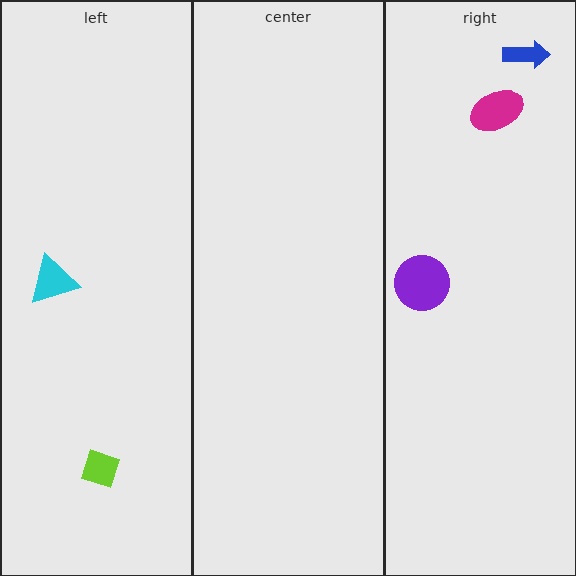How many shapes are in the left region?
2.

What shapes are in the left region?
The lime diamond, the cyan triangle.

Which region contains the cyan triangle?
The left region.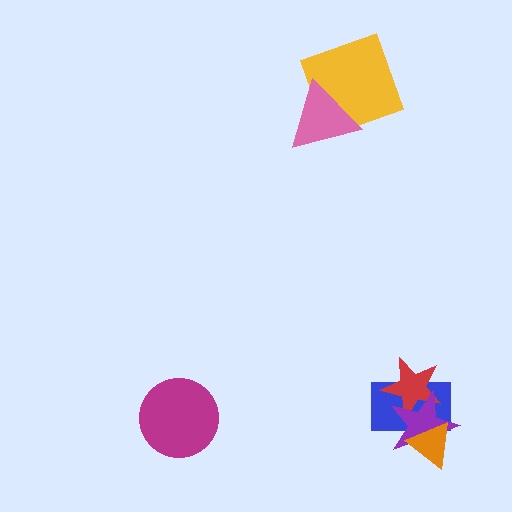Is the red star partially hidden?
Yes, it is partially covered by another shape.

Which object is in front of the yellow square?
The pink triangle is in front of the yellow square.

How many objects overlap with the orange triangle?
2 objects overlap with the orange triangle.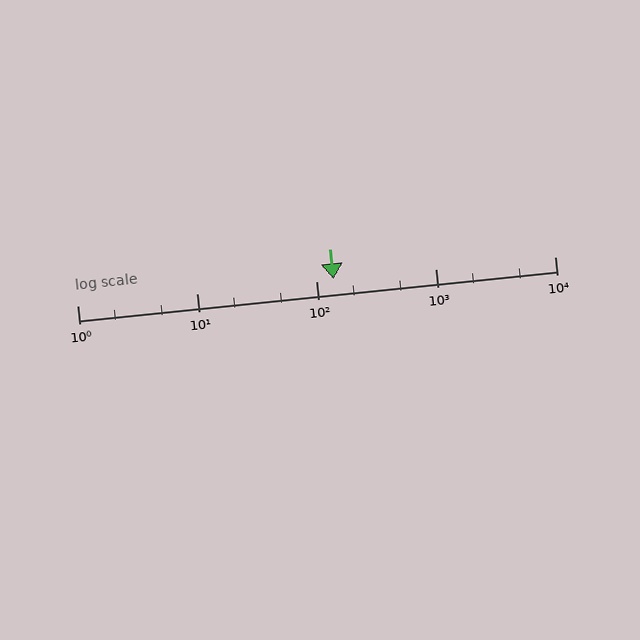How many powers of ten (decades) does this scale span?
The scale spans 4 decades, from 1 to 10000.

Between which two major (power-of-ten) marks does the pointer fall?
The pointer is between 100 and 1000.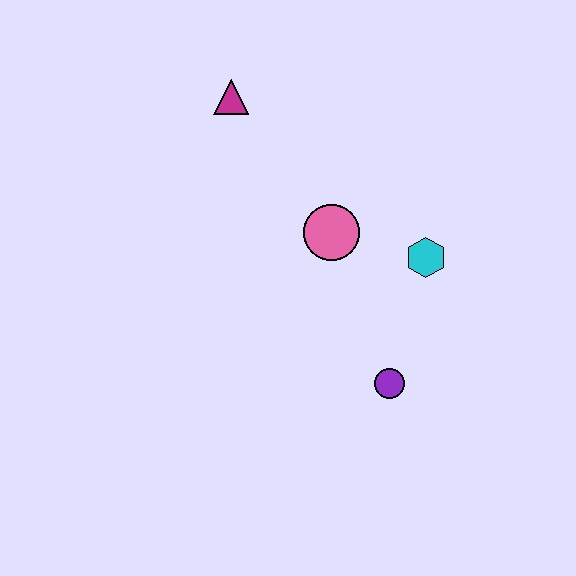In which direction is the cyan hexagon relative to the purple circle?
The cyan hexagon is above the purple circle.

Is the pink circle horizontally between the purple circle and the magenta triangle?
Yes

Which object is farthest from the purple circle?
The magenta triangle is farthest from the purple circle.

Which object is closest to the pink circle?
The cyan hexagon is closest to the pink circle.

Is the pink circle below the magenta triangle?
Yes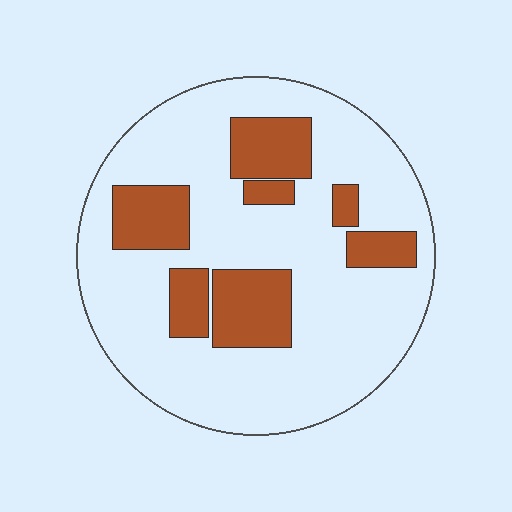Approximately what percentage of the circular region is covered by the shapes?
Approximately 25%.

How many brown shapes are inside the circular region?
7.